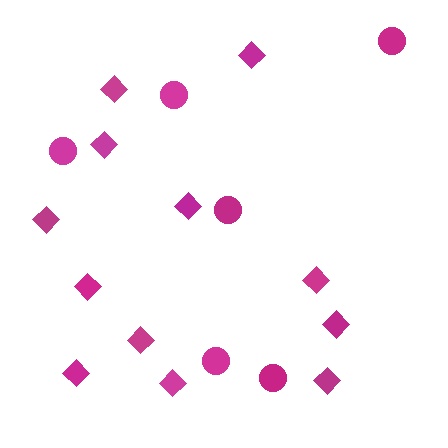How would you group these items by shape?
There are 2 groups: one group of circles (6) and one group of diamonds (12).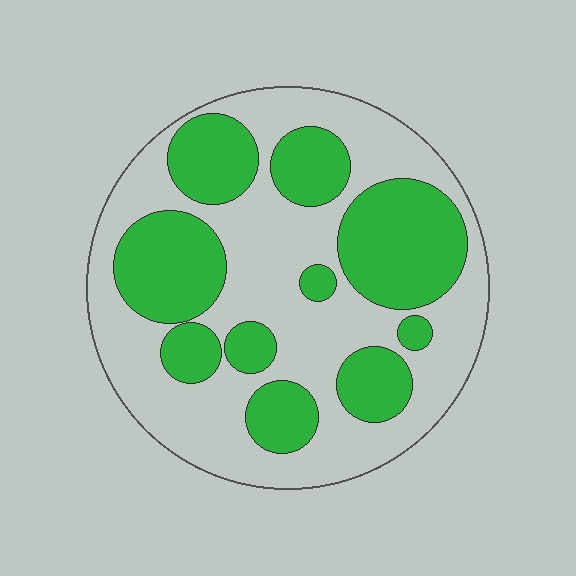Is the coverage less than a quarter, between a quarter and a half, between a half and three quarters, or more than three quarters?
Between a quarter and a half.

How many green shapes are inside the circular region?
10.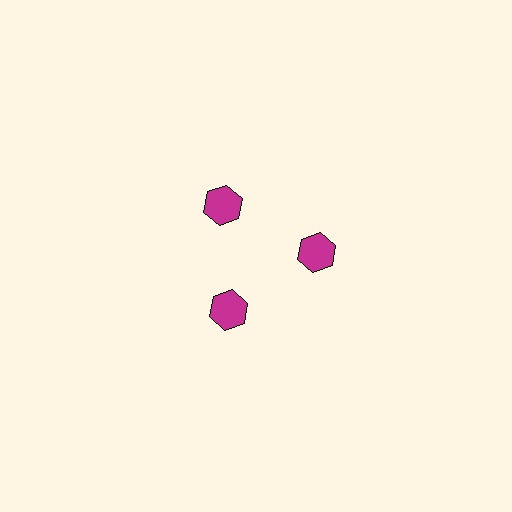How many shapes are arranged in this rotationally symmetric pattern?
There are 3 shapes, arranged in 3 groups of 1.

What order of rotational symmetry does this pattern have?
This pattern has 3-fold rotational symmetry.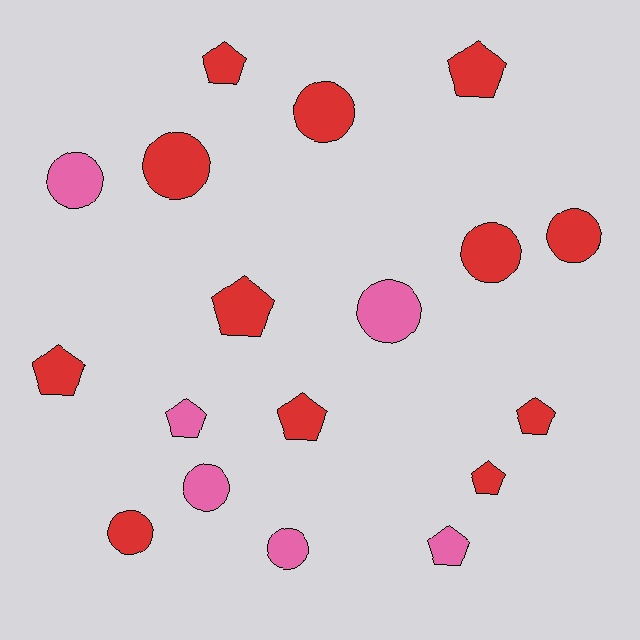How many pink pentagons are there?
There are 2 pink pentagons.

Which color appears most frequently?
Red, with 12 objects.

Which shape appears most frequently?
Pentagon, with 9 objects.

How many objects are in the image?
There are 18 objects.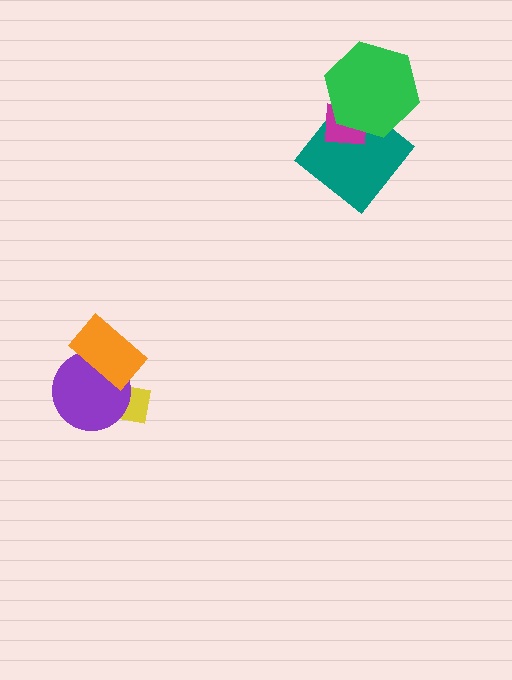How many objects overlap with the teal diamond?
2 objects overlap with the teal diamond.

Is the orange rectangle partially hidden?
No, no other shape covers it.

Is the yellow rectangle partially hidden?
Yes, it is partially covered by another shape.